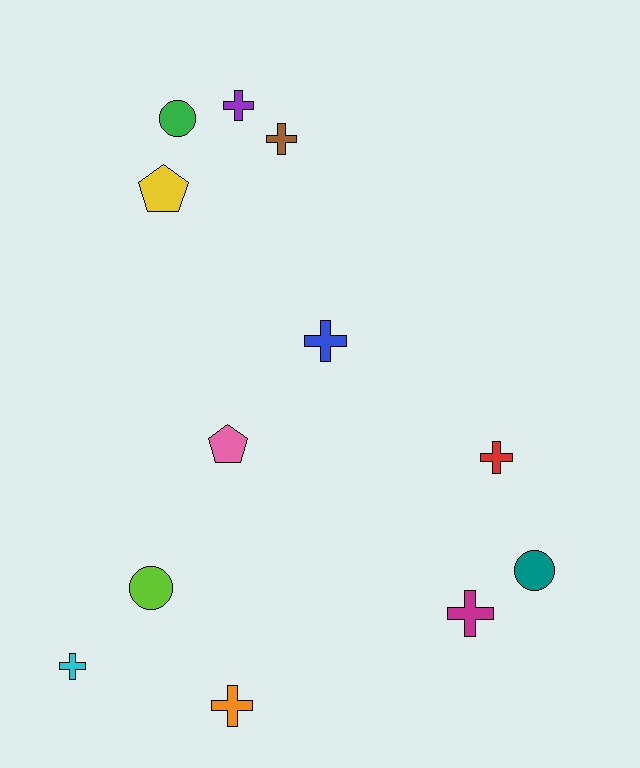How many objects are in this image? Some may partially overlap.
There are 12 objects.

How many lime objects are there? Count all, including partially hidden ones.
There is 1 lime object.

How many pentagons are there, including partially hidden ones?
There are 2 pentagons.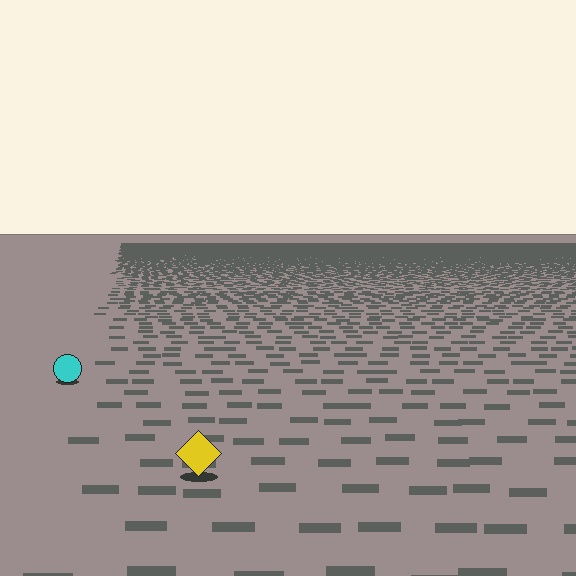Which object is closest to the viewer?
The yellow diamond is closest. The texture marks near it are larger and more spread out.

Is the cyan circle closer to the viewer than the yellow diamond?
No. The yellow diamond is closer — you can tell from the texture gradient: the ground texture is coarser near it.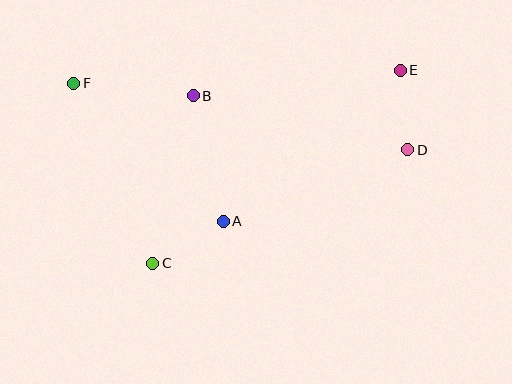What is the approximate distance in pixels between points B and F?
The distance between B and F is approximately 120 pixels.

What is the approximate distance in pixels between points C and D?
The distance between C and D is approximately 279 pixels.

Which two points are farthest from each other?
Points D and F are farthest from each other.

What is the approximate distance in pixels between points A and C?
The distance between A and C is approximately 82 pixels.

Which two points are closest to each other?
Points D and E are closest to each other.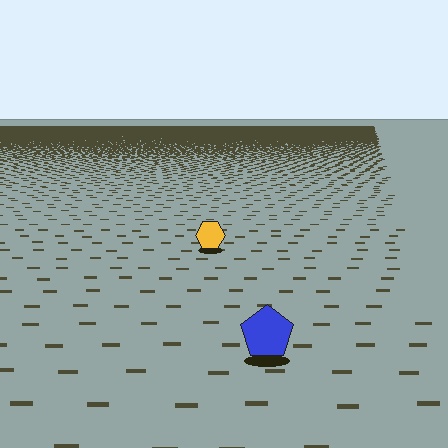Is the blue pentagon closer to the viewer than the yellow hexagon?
Yes. The blue pentagon is closer — you can tell from the texture gradient: the ground texture is coarser near it.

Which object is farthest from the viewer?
The yellow hexagon is farthest from the viewer. It appears smaller and the ground texture around it is denser.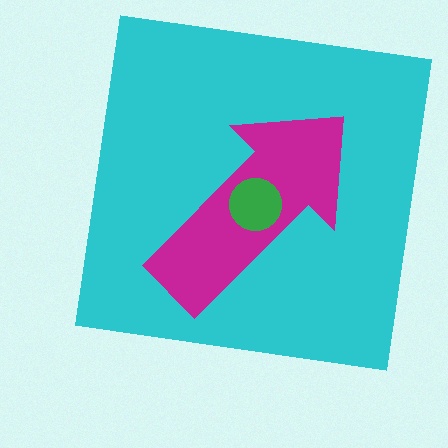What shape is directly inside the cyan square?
The magenta arrow.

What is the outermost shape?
The cyan square.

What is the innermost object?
The green circle.